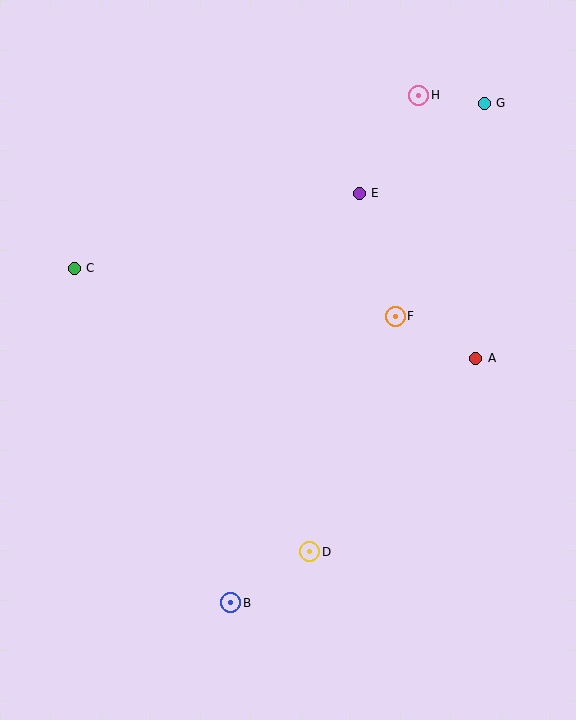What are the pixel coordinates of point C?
Point C is at (74, 268).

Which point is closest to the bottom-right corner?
Point D is closest to the bottom-right corner.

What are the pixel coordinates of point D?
Point D is at (310, 552).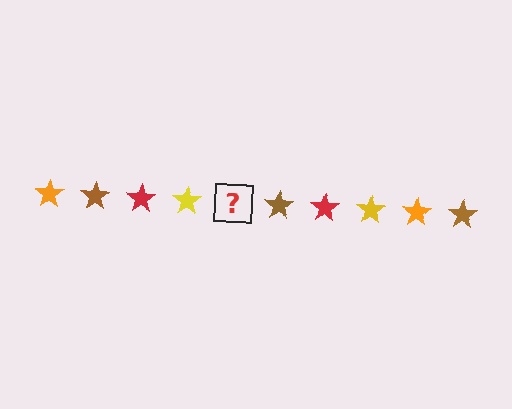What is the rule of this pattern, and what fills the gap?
The rule is that the pattern cycles through orange, brown, red, yellow stars. The gap should be filled with an orange star.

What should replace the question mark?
The question mark should be replaced with an orange star.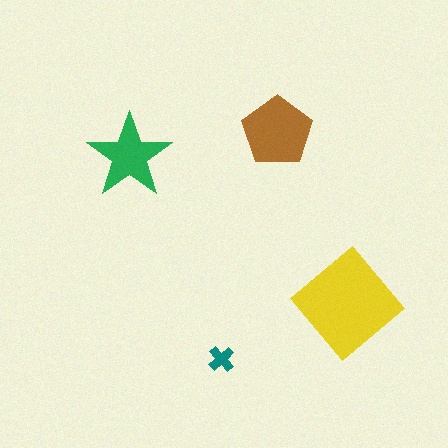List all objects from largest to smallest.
The yellow diamond, the brown pentagon, the green star, the teal cross.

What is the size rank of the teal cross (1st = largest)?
4th.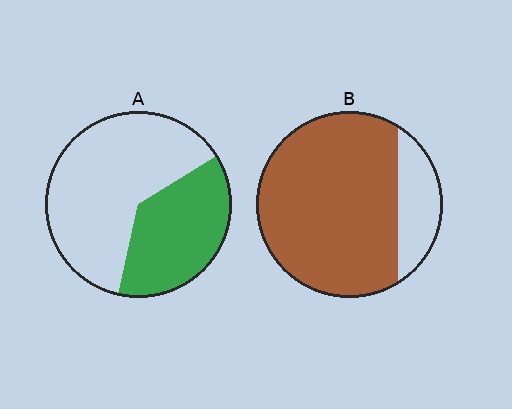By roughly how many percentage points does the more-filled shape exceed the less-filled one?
By roughly 45 percentage points (B over A).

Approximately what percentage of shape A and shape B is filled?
A is approximately 40% and B is approximately 80%.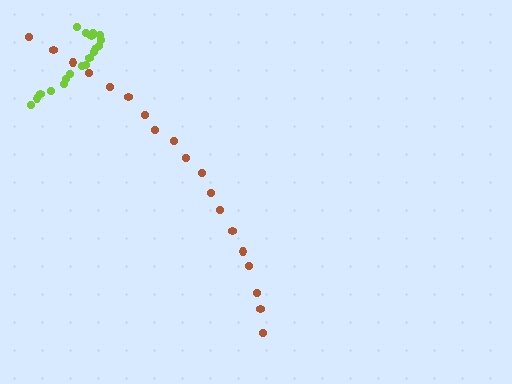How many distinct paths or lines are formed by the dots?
There are 2 distinct paths.